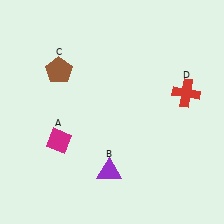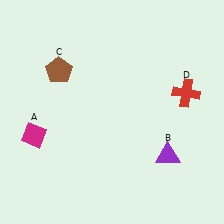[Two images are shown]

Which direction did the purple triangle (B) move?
The purple triangle (B) moved right.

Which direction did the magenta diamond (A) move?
The magenta diamond (A) moved left.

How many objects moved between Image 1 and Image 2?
2 objects moved between the two images.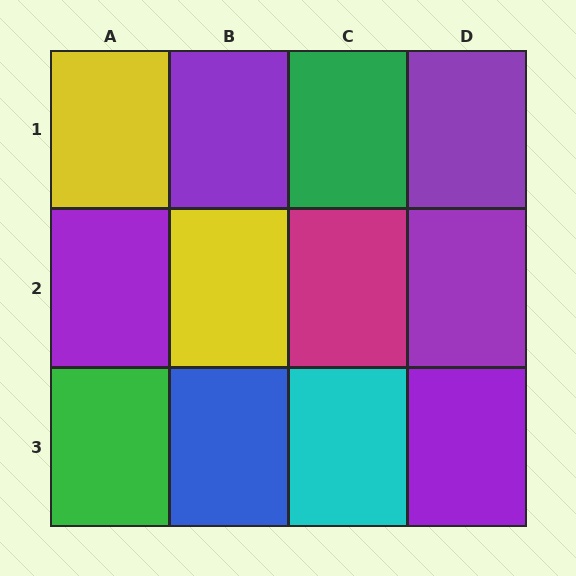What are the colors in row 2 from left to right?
Purple, yellow, magenta, purple.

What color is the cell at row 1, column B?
Purple.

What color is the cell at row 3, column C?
Cyan.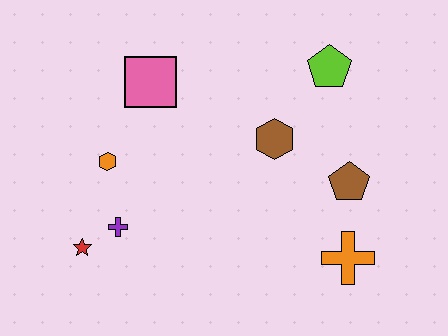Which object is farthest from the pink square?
The orange cross is farthest from the pink square.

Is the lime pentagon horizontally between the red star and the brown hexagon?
No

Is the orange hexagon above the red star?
Yes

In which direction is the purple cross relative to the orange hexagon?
The purple cross is below the orange hexagon.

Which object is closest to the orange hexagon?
The purple cross is closest to the orange hexagon.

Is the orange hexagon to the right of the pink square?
No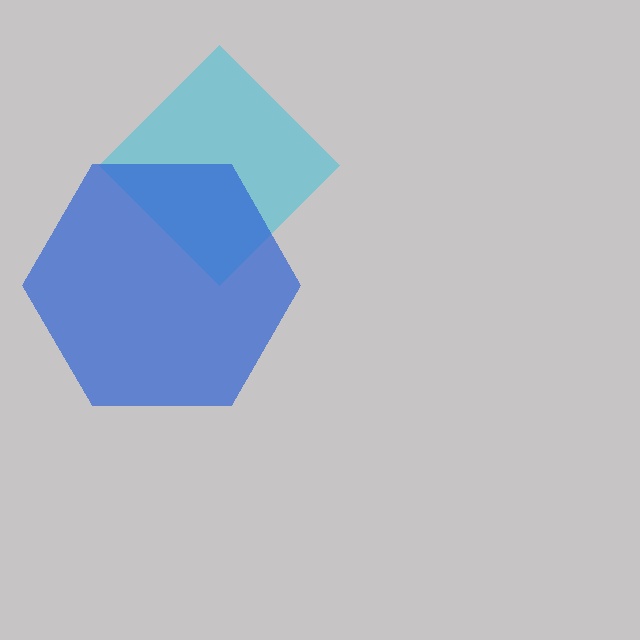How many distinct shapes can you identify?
There are 2 distinct shapes: a cyan diamond, a blue hexagon.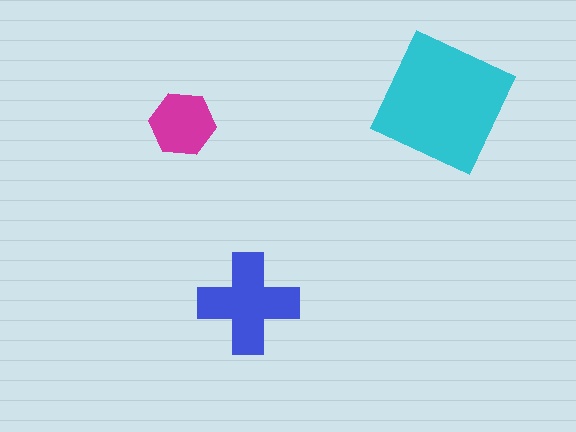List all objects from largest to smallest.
The cyan square, the blue cross, the magenta hexagon.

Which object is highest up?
The cyan square is topmost.